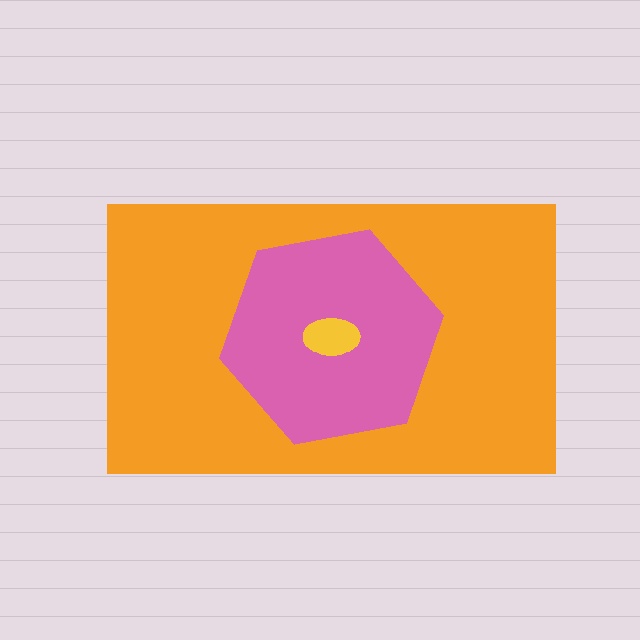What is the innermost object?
The yellow ellipse.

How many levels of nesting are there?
3.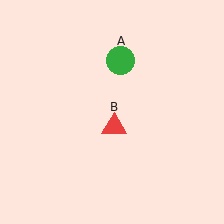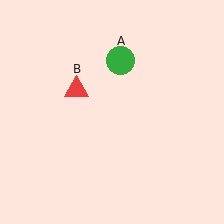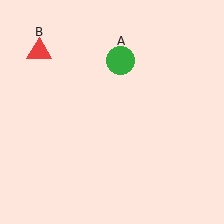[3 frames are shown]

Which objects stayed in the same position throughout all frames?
Green circle (object A) remained stationary.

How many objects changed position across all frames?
1 object changed position: red triangle (object B).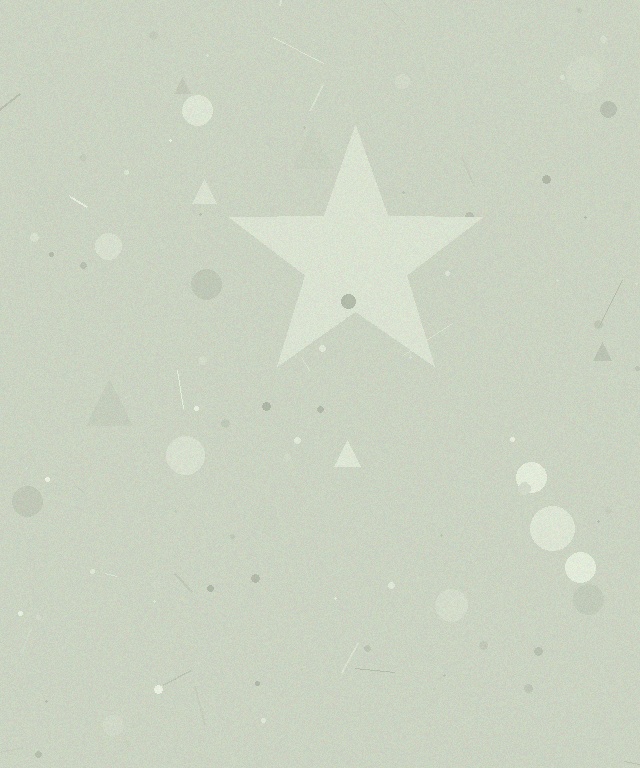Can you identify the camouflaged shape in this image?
The camouflaged shape is a star.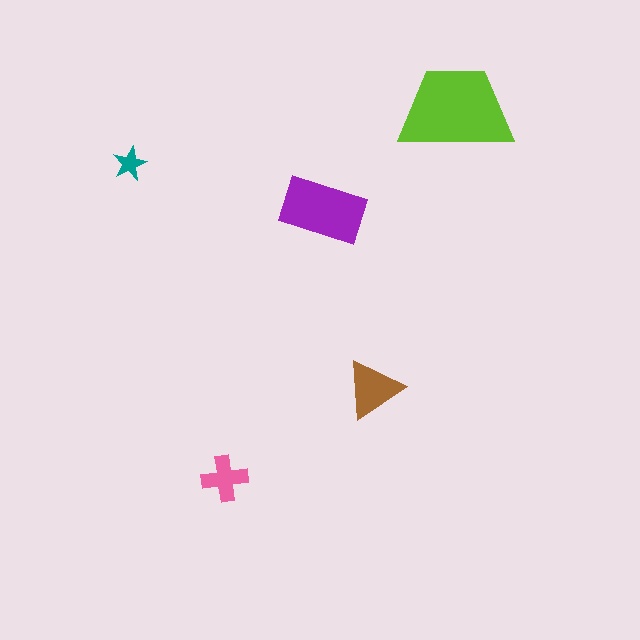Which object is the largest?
The lime trapezoid.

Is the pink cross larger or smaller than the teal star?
Larger.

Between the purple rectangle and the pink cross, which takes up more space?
The purple rectangle.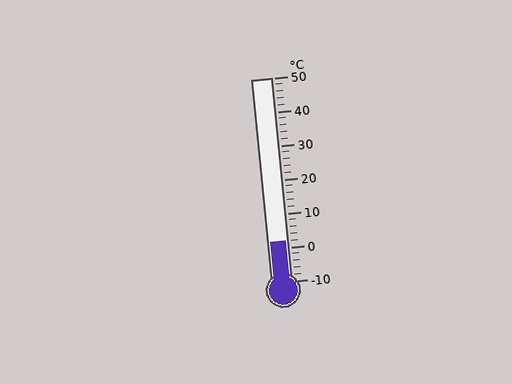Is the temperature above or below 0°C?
The temperature is above 0°C.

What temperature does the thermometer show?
The thermometer shows approximately 2°C.